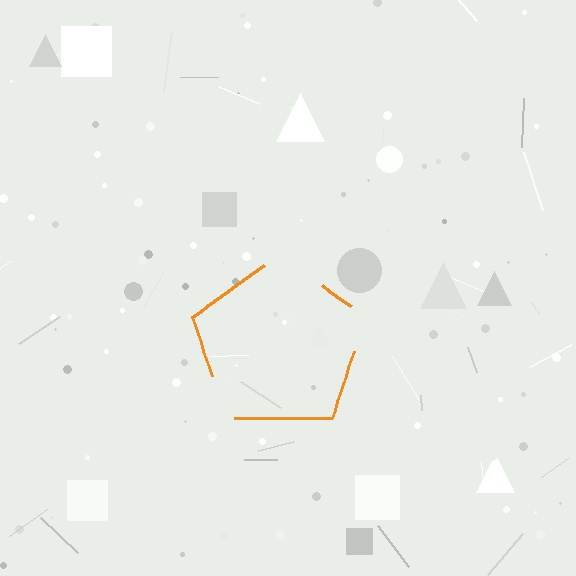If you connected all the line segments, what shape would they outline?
They would outline a pentagon.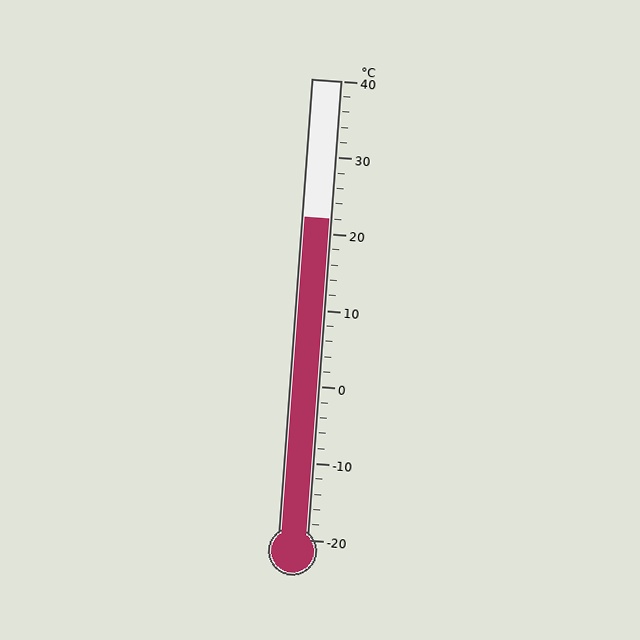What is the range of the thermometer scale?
The thermometer scale ranges from -20°C to 40°C.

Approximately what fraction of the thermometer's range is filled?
The thermometer is filled to approximately 70% of its range.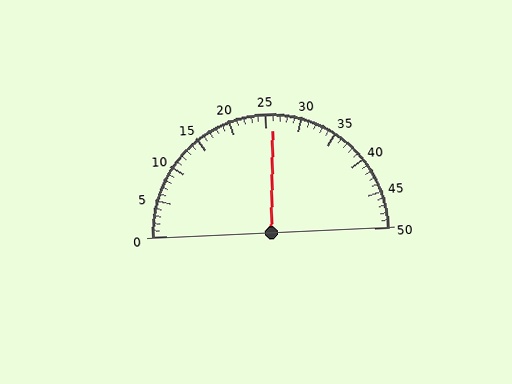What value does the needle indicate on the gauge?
The needle indicates approximately 26.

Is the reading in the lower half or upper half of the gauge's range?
The reading is in the upper half of the range (0 to 50).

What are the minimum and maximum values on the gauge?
The gauge ranges from 0 to 50.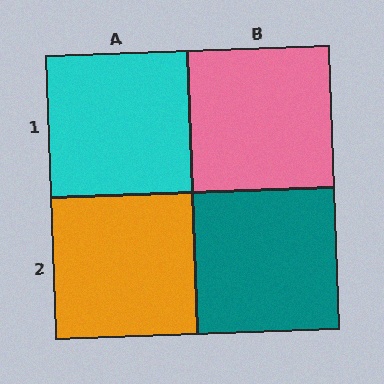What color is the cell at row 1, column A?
Cyan.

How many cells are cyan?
1 cell is cyan.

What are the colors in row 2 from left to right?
Orange, teal.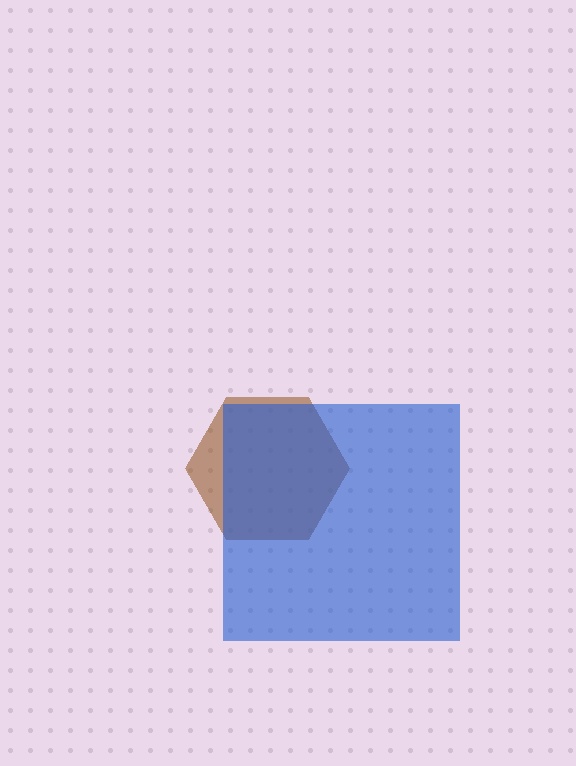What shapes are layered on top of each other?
The layered shapes are: a brown hexagon, a blue square.